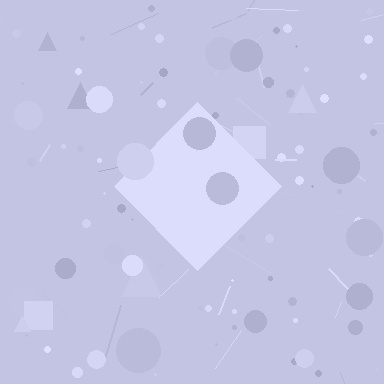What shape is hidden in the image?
A diamond is hidden in the image.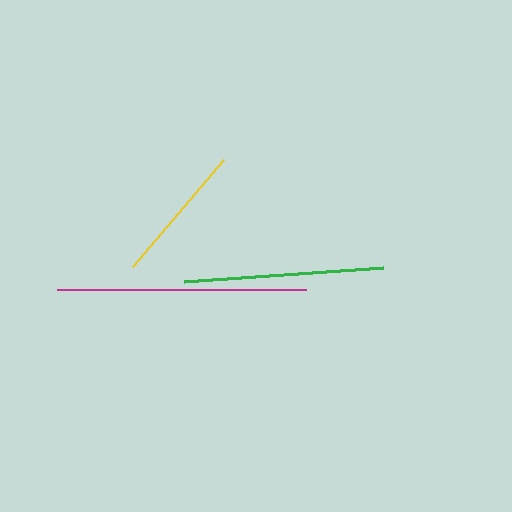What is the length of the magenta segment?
The magenta segment is approximately 249 pixels long.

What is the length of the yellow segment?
The yellow segment is approximately 141 pixels long.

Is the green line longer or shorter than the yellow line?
The green line is longer than the yellow line.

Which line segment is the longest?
The magenta line is the longest at approximately 249 pixels.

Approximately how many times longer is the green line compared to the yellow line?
The green line is approximately 1.4 times the length of the yellow line.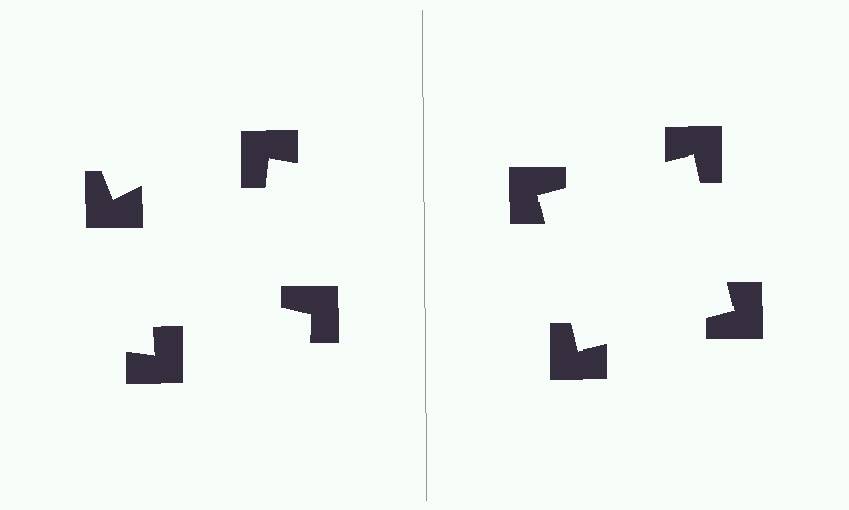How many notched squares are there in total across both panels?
8 — 4 on each side.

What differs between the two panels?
The notched squares are positioned identically on both sides; only the wedge orientations differ. On the right they align to a square; on the left they are misaligned.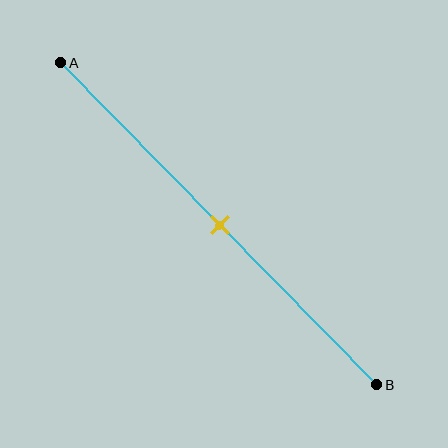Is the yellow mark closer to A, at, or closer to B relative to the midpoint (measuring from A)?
The yellow mark is approximately at the midpoint of segment AB.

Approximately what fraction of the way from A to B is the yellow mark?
The yellow mark is approximately 50% of the way from A to B.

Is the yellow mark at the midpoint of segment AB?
Yes, the mark is approximately at the midpoint.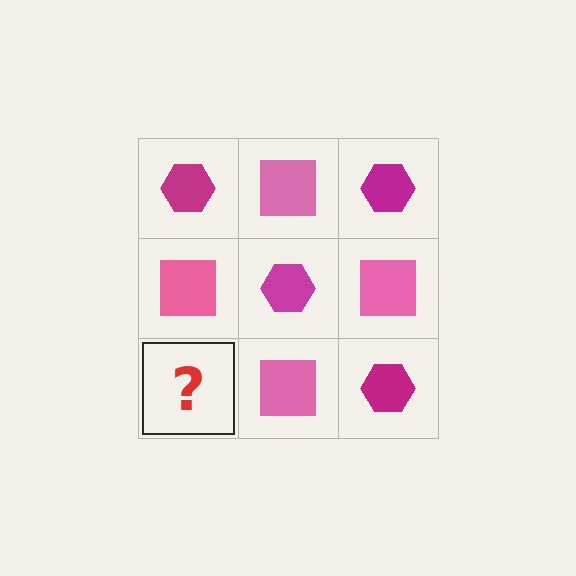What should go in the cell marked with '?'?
The missing cell should contain a magenta hexagon.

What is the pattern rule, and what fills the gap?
The rule is that it alternates magenta hexagon and pink square in a checkerboard pattern. The gap should be filled with a magenta hexagon.